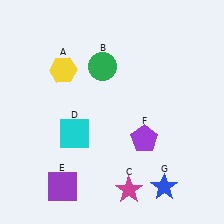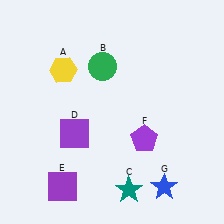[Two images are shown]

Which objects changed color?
C changed from magenta to teal. D changed from cyan to purple.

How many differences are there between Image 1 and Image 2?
There are 2 differences between the two images.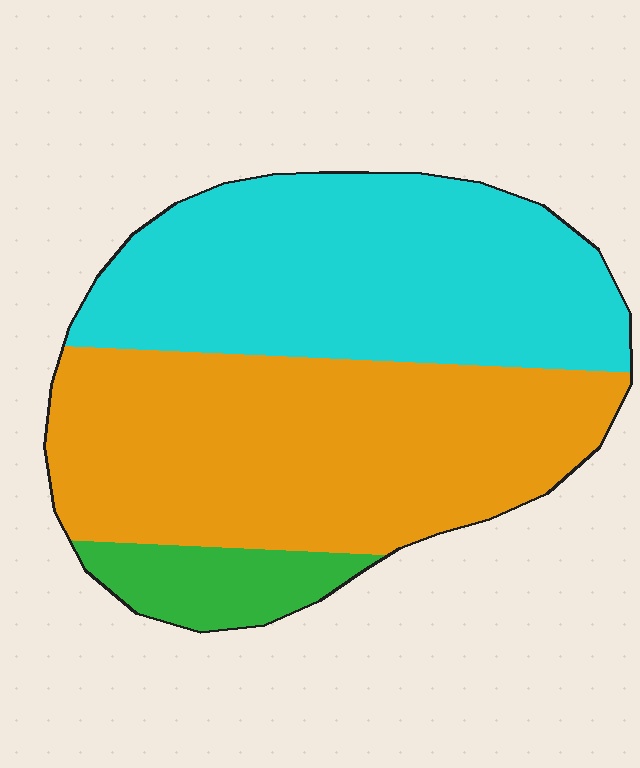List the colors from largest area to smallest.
From largest to smallest: orange, cyan, green.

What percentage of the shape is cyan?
Cyan covers 43% of the shape.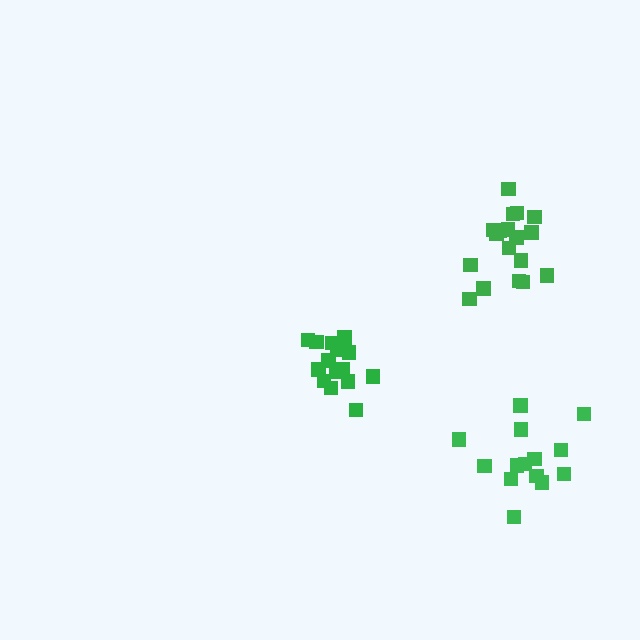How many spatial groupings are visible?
There are 3 spatial groupings.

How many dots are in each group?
Group 1: 16 dots, Group 2: 14 dots, Group 3: 18 dots (48 total).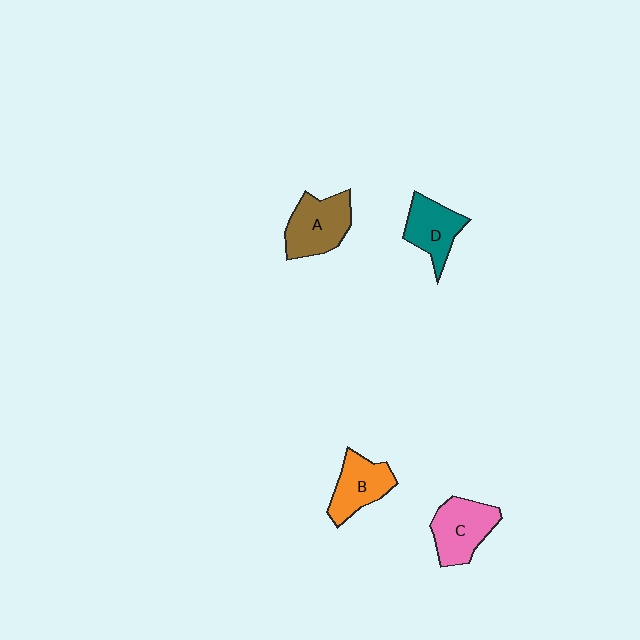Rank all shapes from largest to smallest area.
From largest to smallest: A (brown), C (pink), B (orange), D (teal).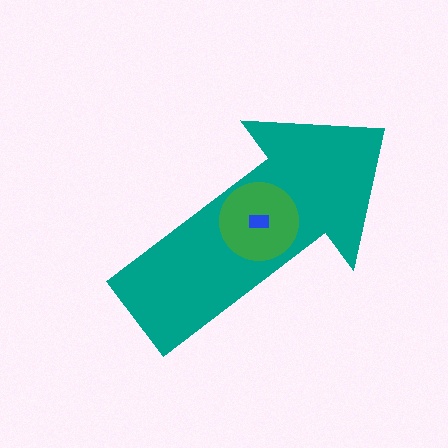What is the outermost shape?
The teal arrow.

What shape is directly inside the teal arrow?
The green circle.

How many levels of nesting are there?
3.